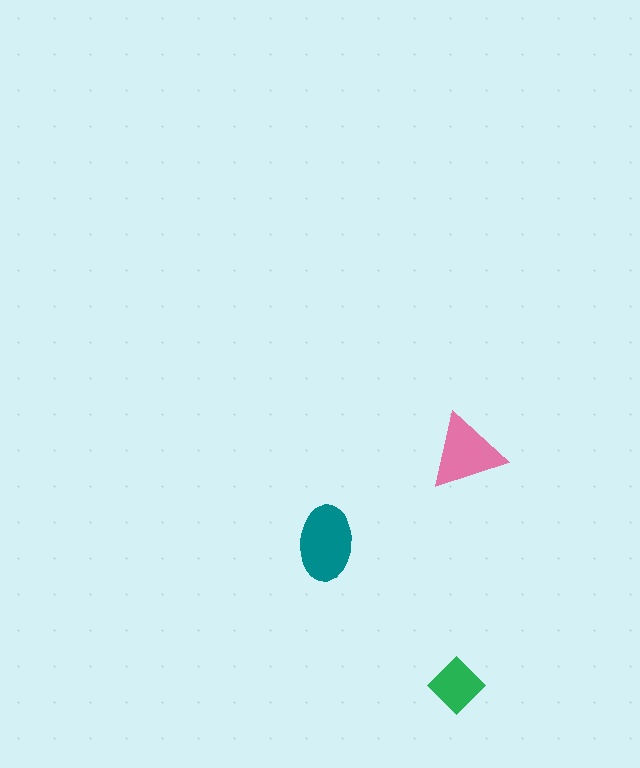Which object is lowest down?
The green diamond is bottommost.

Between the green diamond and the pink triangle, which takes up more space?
The pink triangle.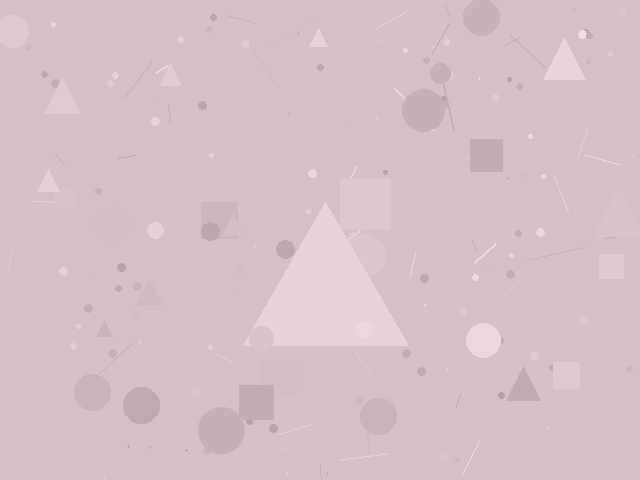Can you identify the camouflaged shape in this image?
The camouflaged shape is a triangle.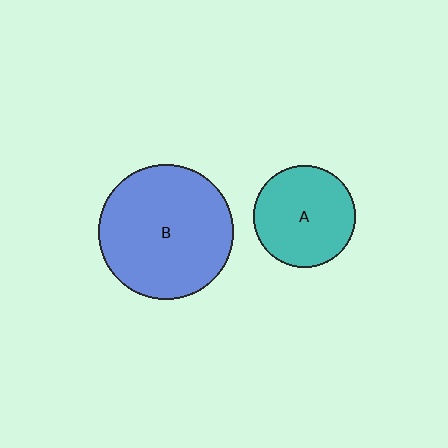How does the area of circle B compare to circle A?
Approximately 1.8 times.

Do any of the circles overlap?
No, none of the circles overlap.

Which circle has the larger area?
Circle B (blue).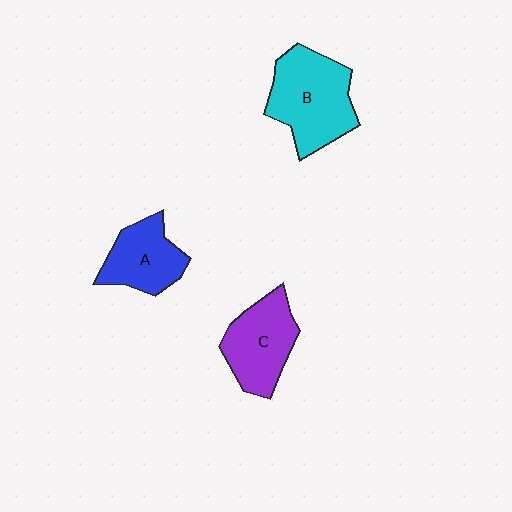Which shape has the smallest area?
Shape A (blue).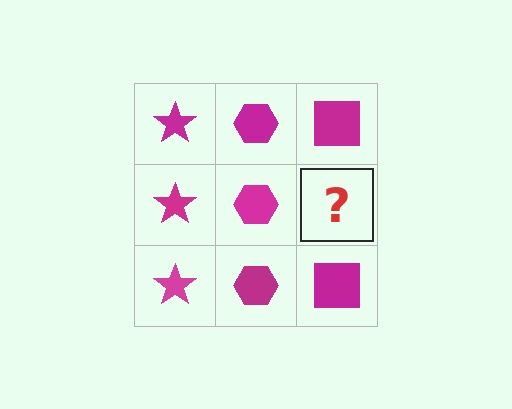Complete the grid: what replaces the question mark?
The question mark should be replaced with a magenta square.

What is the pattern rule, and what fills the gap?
The rule is that each column has a consistent shape. The gap should be filled with a magenta square.